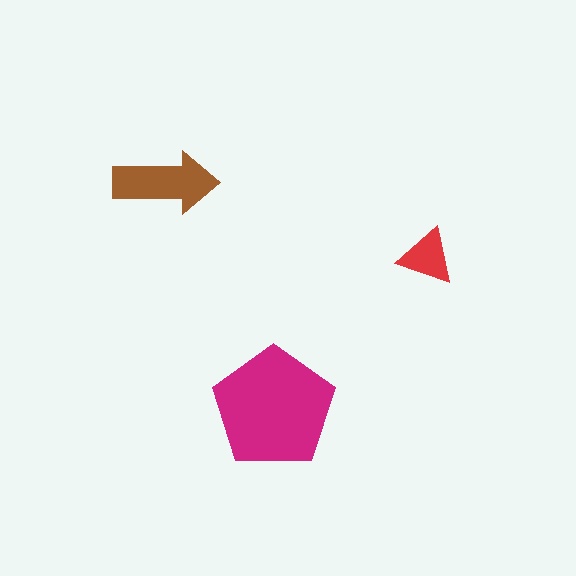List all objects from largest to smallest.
The magenta pentagon, the brown arrow, the red triangle.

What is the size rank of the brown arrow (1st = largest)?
2nd.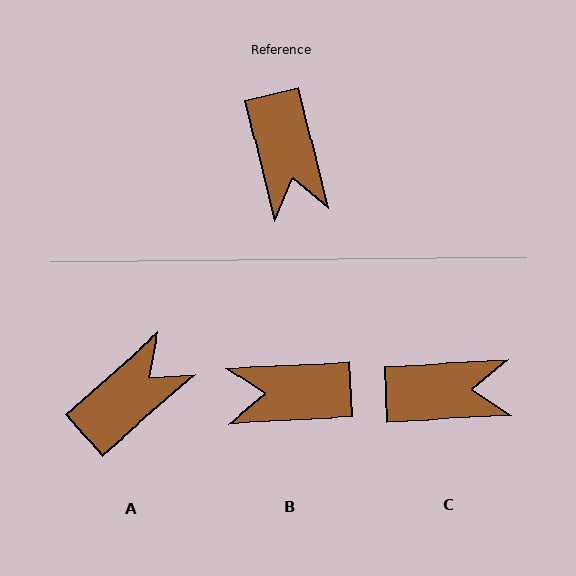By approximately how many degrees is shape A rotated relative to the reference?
Approximately 118 degrees counter-clockwise.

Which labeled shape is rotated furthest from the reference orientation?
A, about 118 degrees away.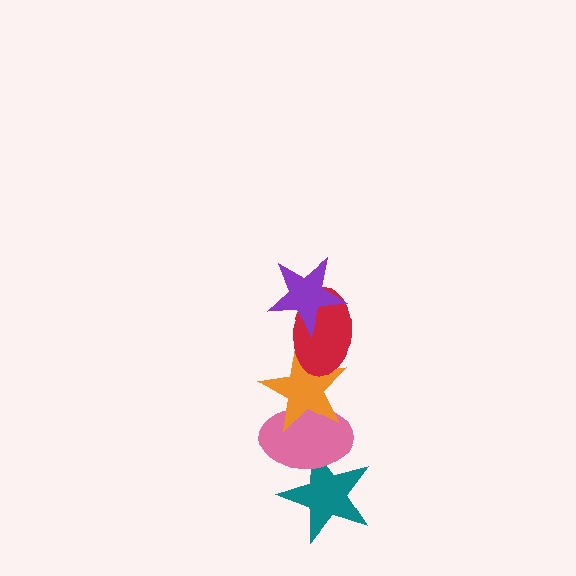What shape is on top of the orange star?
The red ellipse is on top of the orange star.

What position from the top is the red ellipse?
The red ellipse is 2nd from the top.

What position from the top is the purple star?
The purple star is 1st from the top.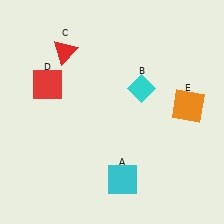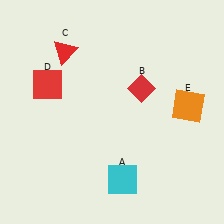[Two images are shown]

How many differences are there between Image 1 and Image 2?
There is 1 difference between the two images.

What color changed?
The diamond (B) changed from cyan in Image 1 to red in Image 2.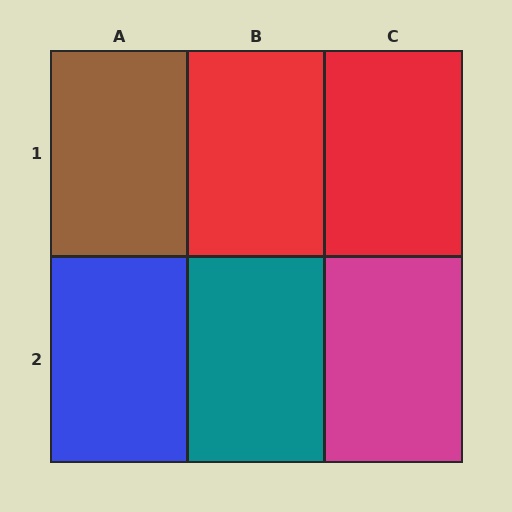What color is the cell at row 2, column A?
Blue.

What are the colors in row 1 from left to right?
Brown, red, red.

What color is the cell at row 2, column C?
Magenta.